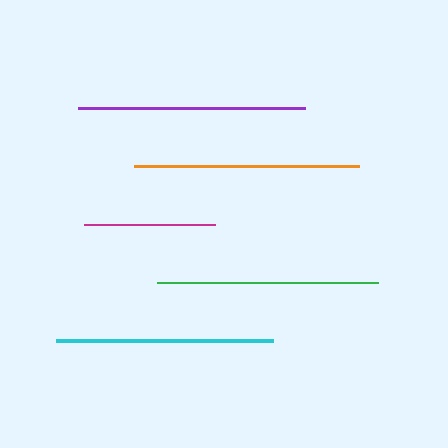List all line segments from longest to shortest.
From longest to shortest: purple, orange, green, cyan, magenta.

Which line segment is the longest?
The purple line is the longest at approximately 227 pixels.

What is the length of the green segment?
The green segment is approximately 221 pixels long.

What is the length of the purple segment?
The purple segment is approximately 227 pixels long.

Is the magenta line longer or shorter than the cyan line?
The cyan line is longer than the magenta line.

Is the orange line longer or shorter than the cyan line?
The orange line is longer than the cyan line.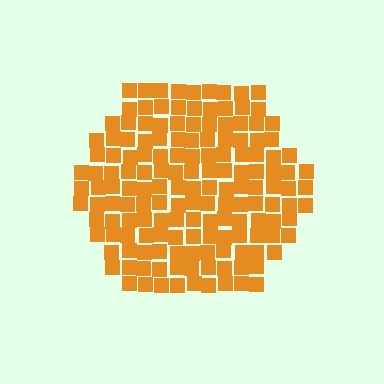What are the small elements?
The small elements are squares.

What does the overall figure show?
The overall figure shows a hexagon.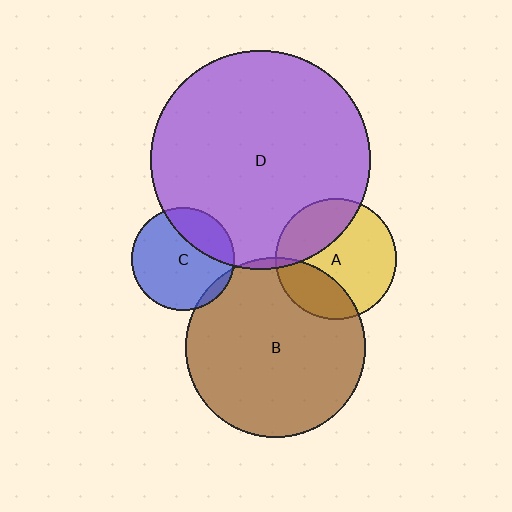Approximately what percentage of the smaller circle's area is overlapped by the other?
Approximately 5%.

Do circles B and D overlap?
Yes.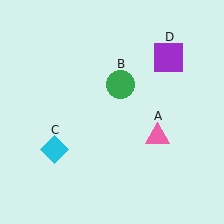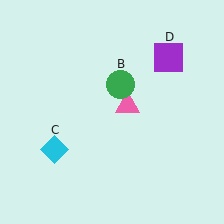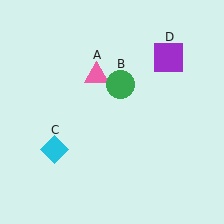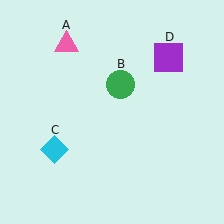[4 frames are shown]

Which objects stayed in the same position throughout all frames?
Green circle (object B) and cyan diamond (object C) and purple square (object D) remained stationary.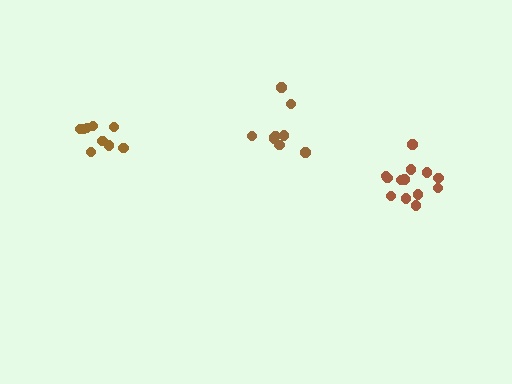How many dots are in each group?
Group 1: 9 dots, Group 2: 9 dots, Group 3: 13 dots (31 total).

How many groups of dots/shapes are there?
There are 3 groups.